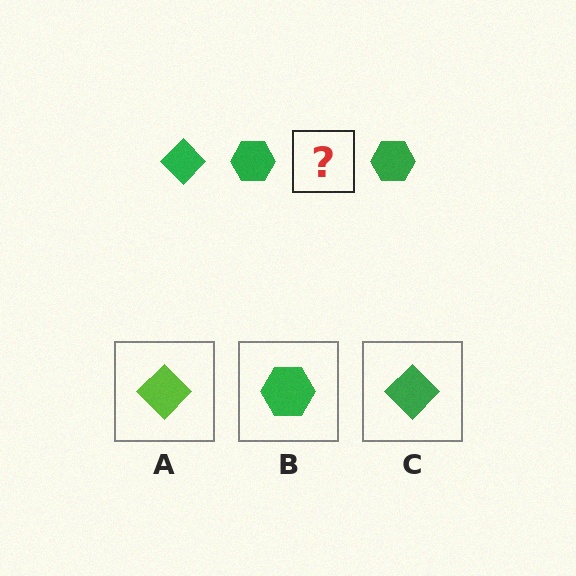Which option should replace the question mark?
Option C.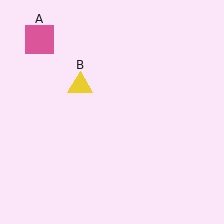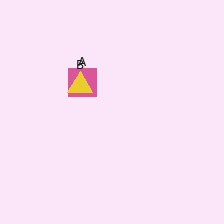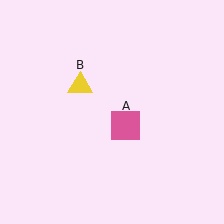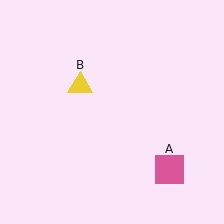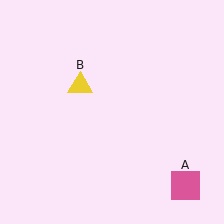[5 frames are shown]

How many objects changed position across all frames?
1 object changed position: pink square (object A).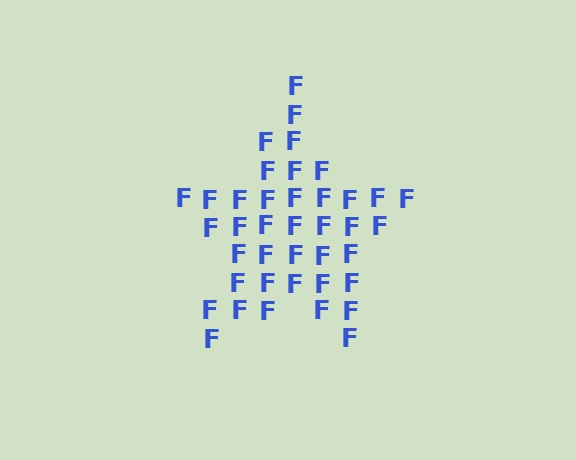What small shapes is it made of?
It is made of small letter F's.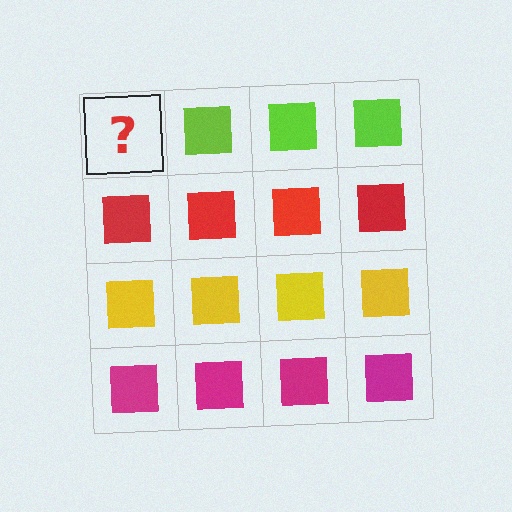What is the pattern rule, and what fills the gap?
The rule is that each row has a consistent color. The gap should be filled with a lime square.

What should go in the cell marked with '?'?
The missing cell should contain a lime square.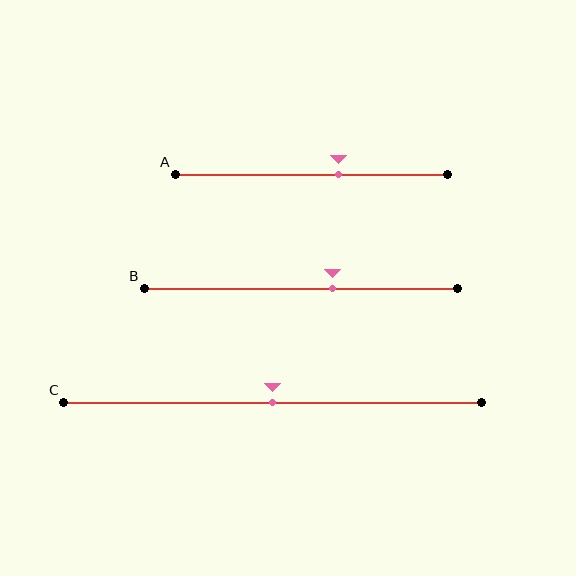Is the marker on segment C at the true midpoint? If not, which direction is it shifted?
Yes, the marker on segment C is at the true midpoint.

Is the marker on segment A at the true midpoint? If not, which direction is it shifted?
No, the marker on segment A is shifted to the right by about 10% of the segment length.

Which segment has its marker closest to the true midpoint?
Segment C has its marker closest to the true midpoint.